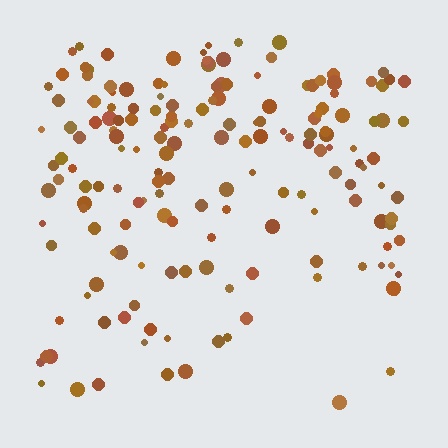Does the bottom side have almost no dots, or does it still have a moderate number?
Still a moderate number, just noticeably fewer than the top.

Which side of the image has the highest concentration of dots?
The top.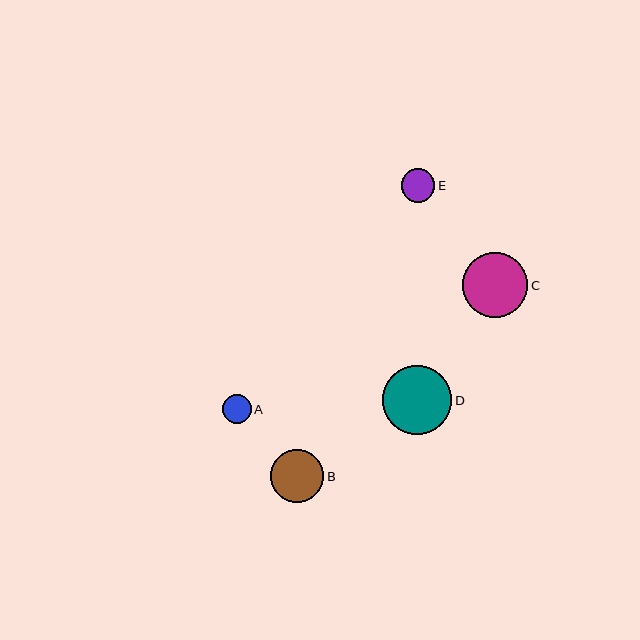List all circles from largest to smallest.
From largest to smallest: D, C, B, E, A.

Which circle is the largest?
Circle D is the largest with a size of approximately 69 pixels.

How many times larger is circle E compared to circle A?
Circle E is approximately 1.2 times the size of circle A.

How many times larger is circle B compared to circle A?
Circle B is approximately 1.8 times the size of circle A.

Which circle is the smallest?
Circle A is the smallest with a size of approximately 29 pixels.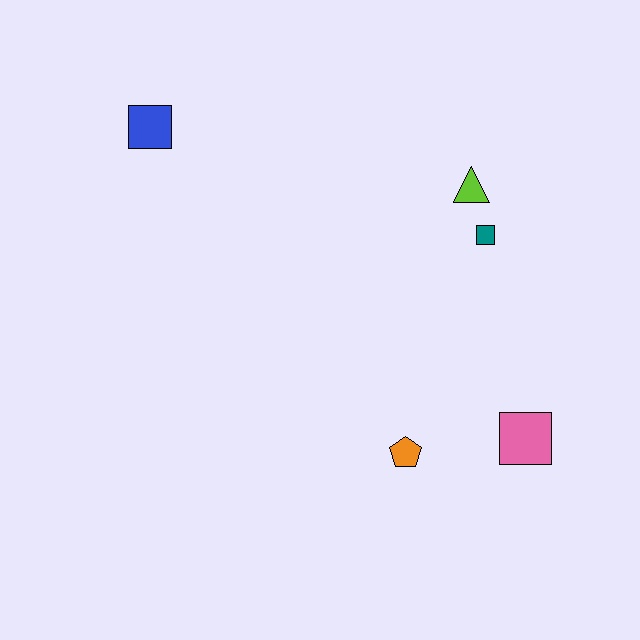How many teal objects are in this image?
There is 1 teal object.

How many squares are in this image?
There are 3 squares.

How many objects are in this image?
There are 5 objects.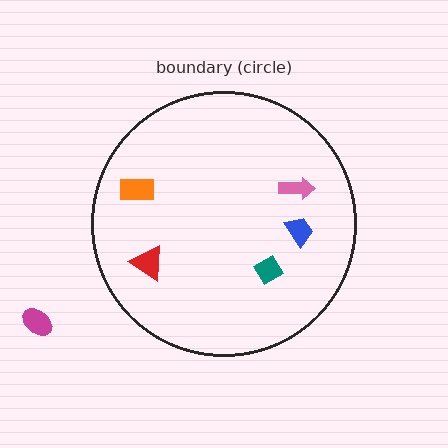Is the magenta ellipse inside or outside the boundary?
Outside.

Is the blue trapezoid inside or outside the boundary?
Inside.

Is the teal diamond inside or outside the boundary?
Inside.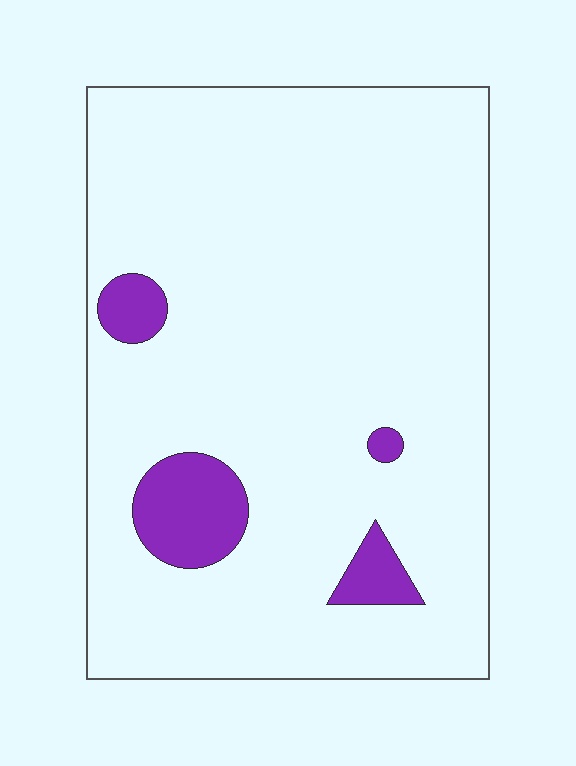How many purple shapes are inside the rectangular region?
4.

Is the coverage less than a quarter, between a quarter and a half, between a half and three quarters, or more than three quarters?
Less than a quarter.